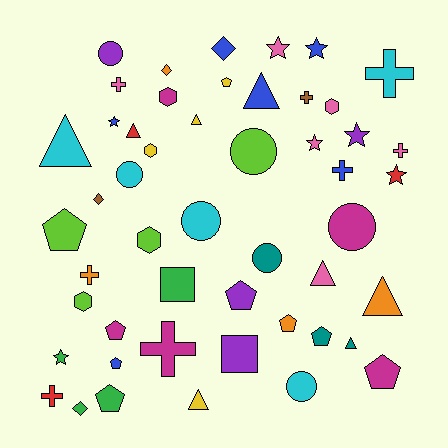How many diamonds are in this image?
There are 4 diamonds.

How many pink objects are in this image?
There are 6 pink objects.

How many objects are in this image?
There are 50 objects.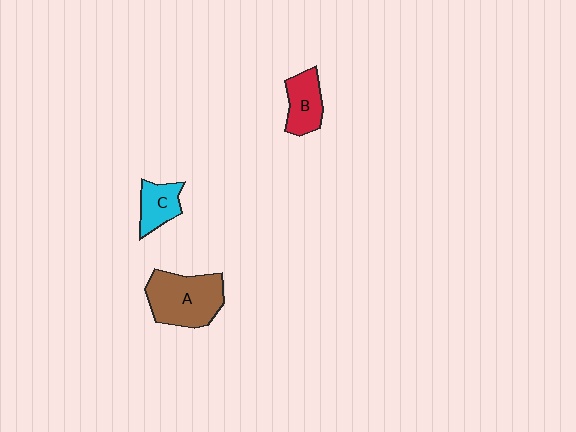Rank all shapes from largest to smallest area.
From largest to smallest: A (brown), B (red), C (cyan).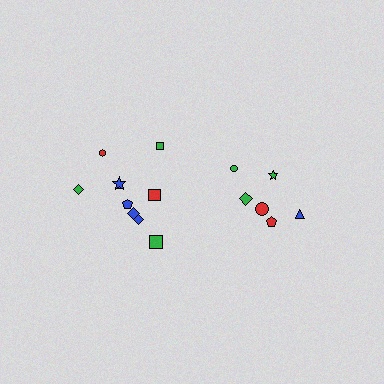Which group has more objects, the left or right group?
The left group.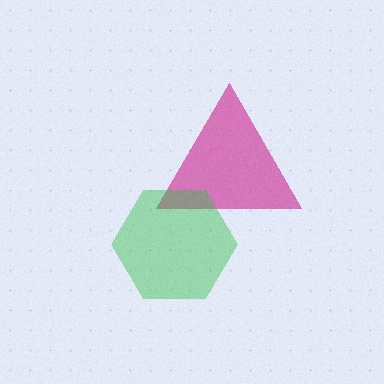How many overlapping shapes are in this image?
There are 2 overlapping shapes in the image.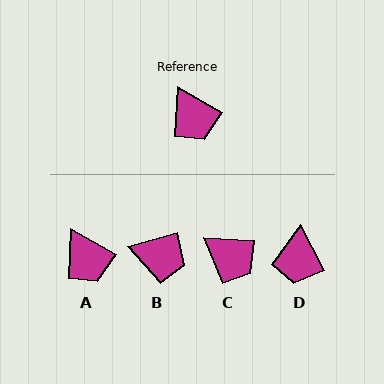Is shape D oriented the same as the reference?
No, it is off by about 33 degrees.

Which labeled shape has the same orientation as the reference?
A.